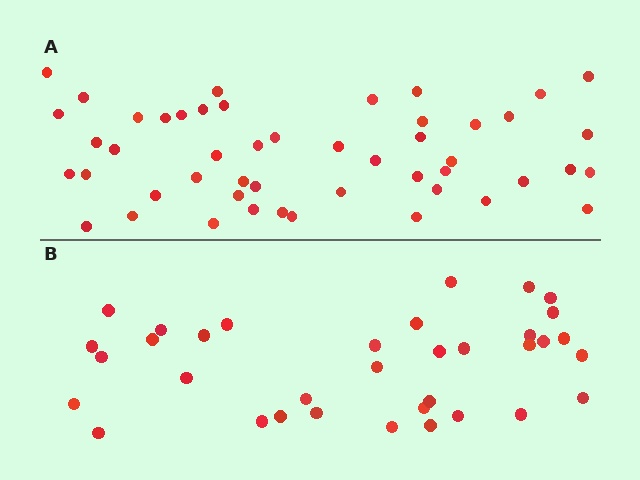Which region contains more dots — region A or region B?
Region A (the top region) has more dots.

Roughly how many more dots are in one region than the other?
Region A has approximately 15 more dots than region B.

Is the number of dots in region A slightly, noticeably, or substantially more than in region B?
Region A has noticeably more, but not dramatically so. The ratio is roughly 1.4 to 1.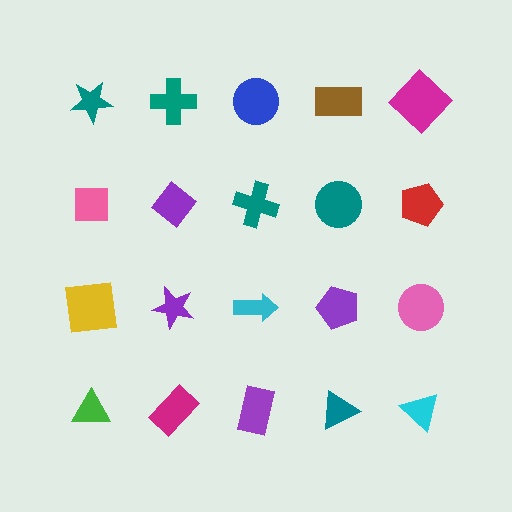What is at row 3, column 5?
A pink circle.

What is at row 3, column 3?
A cyan arrow.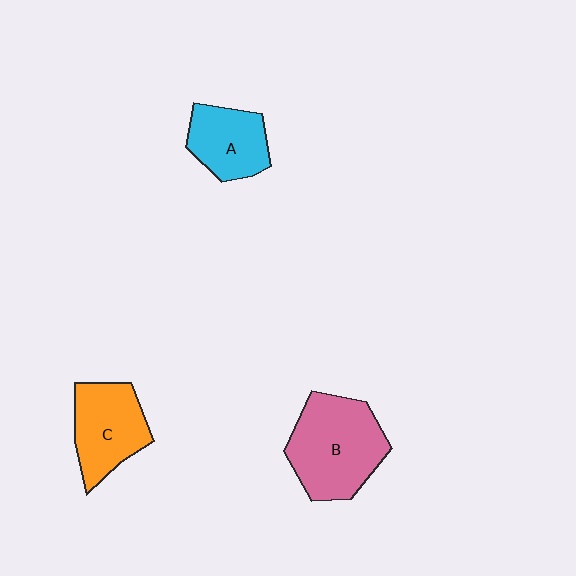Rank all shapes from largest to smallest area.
From largest to smallest: B (pink), C (orange), A (cyan).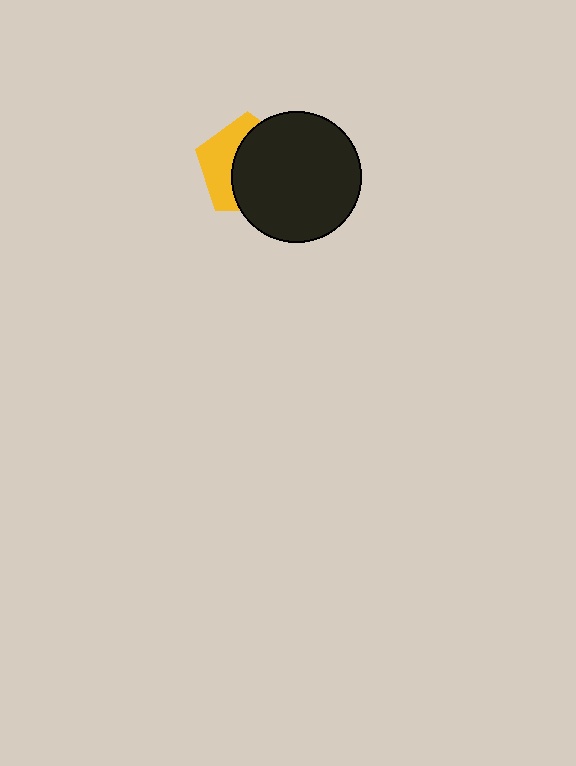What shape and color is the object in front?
The object in front is a black circle.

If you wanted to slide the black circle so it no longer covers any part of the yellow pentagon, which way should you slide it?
Slide it right — that is the most direct way to separate the two shapes.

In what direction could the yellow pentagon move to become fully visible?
The yellow pentagon could move left. That would shift it out from behind the black circle entirely.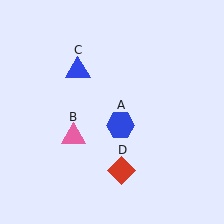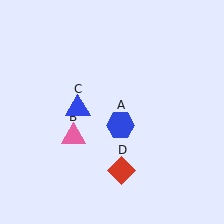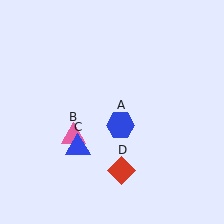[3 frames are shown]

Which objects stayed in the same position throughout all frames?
Blue hexagon (object A) and pink triangle (object B) and red diamond (object D) remained stationary.